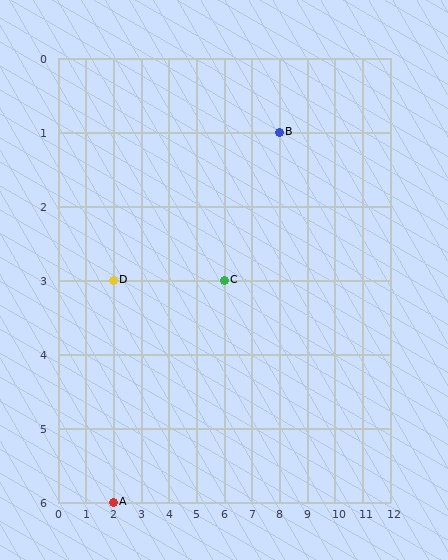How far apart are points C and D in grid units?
Points C and D are 4 columns apart.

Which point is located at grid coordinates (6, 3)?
Point C is at (6, 3).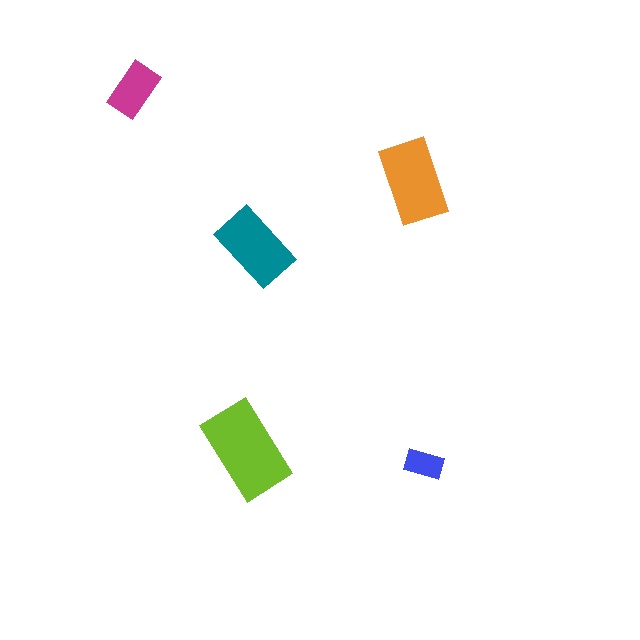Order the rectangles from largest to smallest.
the lime one, the orange one, the teal one, the magenta one, the blue one.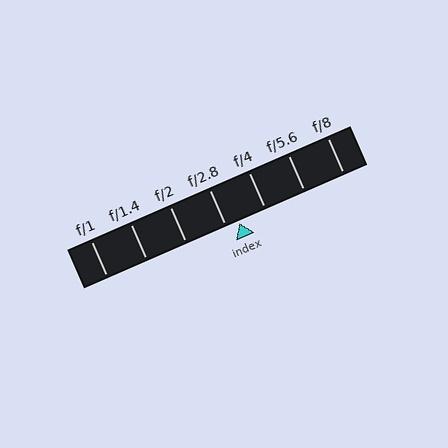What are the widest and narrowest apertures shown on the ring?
The widest aperture shown is f/1 and the narrowest is f/8.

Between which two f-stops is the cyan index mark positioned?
The index mark is between f/2.8 and f/4.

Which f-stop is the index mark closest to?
The index mark is closest to f/2.8.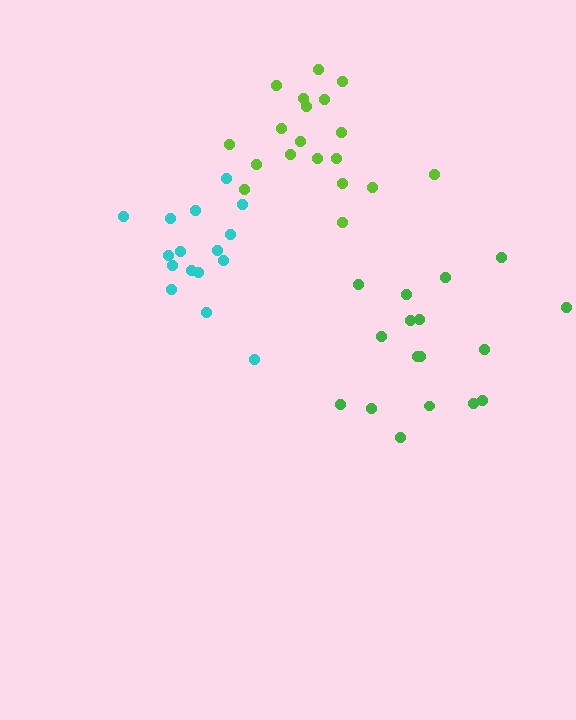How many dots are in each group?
Group 1: 16 dots, Group 2: 19 dots, Group 3: 17 dots (52 total).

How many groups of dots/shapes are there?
There are 3 groups.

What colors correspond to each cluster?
The clusters are colored: cyan, lime, green.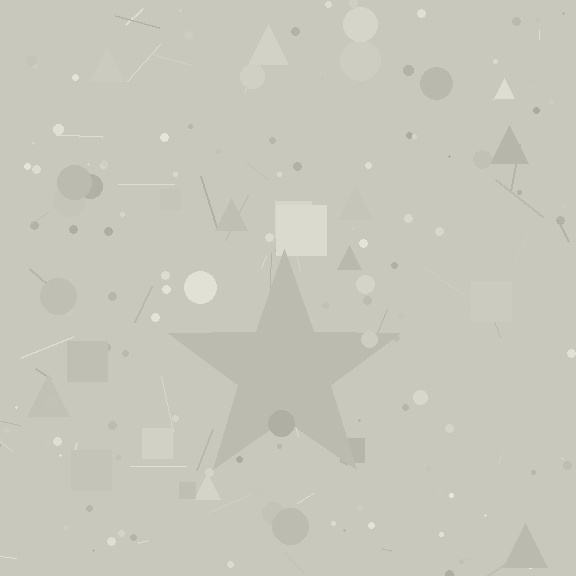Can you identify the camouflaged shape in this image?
The camouflaged shape is a star.